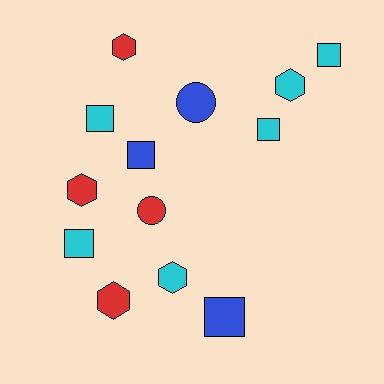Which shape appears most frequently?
Square, with 6 objects.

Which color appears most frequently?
Cyan, with 6 objects.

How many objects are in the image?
There are 13 objects.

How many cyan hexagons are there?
There are 2 cyan hexagons.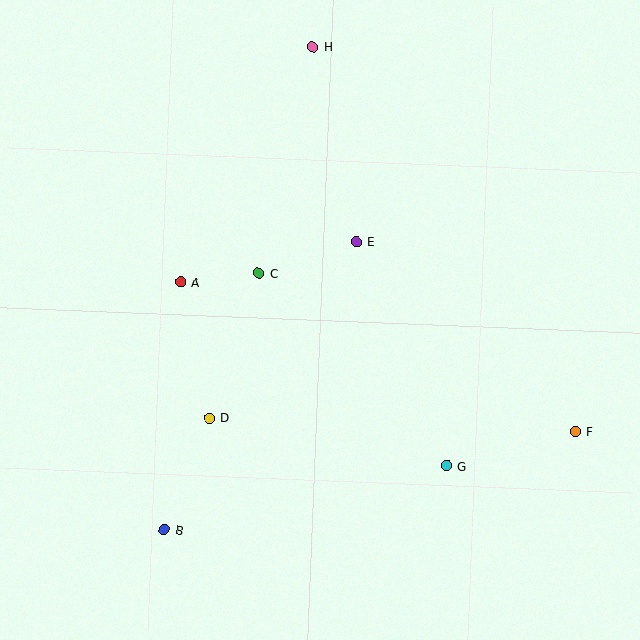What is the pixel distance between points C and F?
The distance between C and F is 354 pixels.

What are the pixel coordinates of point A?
Point A is at (181, 282).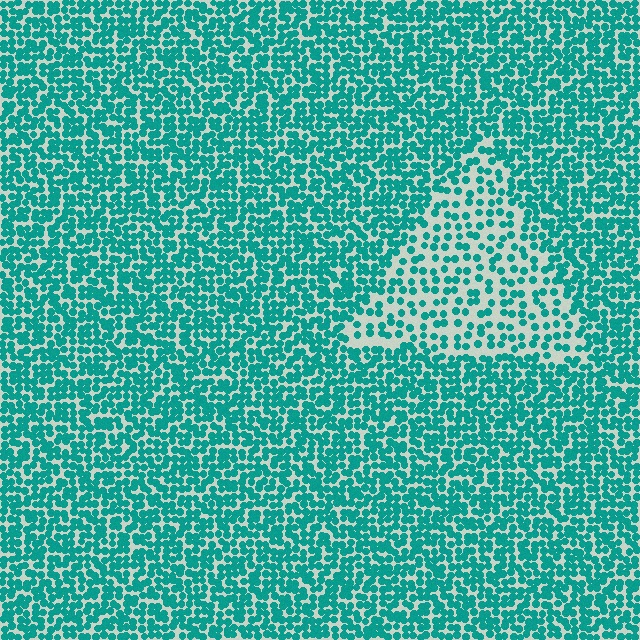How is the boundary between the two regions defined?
The boundary is defined by a change in element density (approximately 2.0x ratio). All elements are the same color, size, and shape.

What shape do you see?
I see a triangle.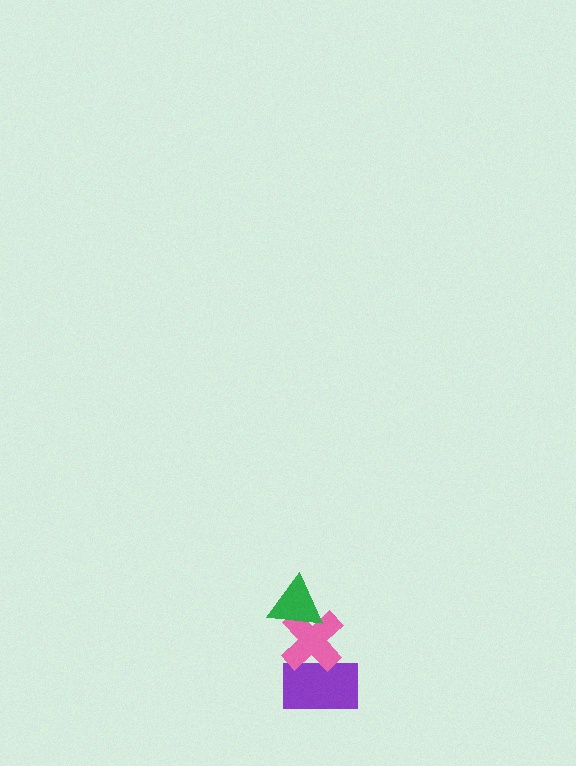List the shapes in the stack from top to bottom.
From top to bottom: the green triangle, the pink cross, the purple rectangle.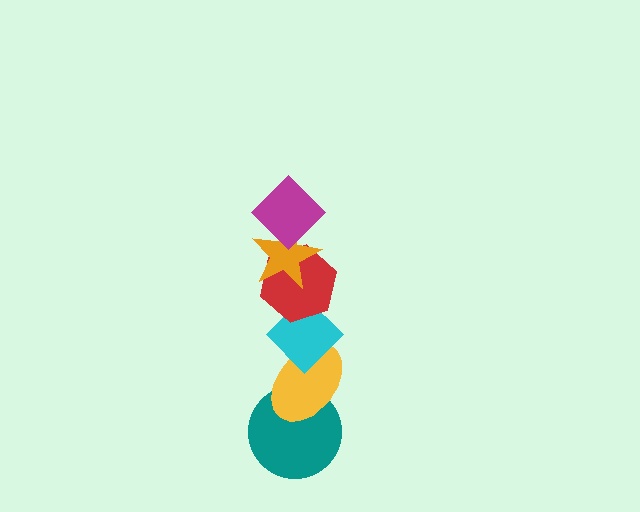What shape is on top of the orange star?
The magenta diamond is on top of the orange star.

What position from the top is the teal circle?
The teal circle is 6th from the top.